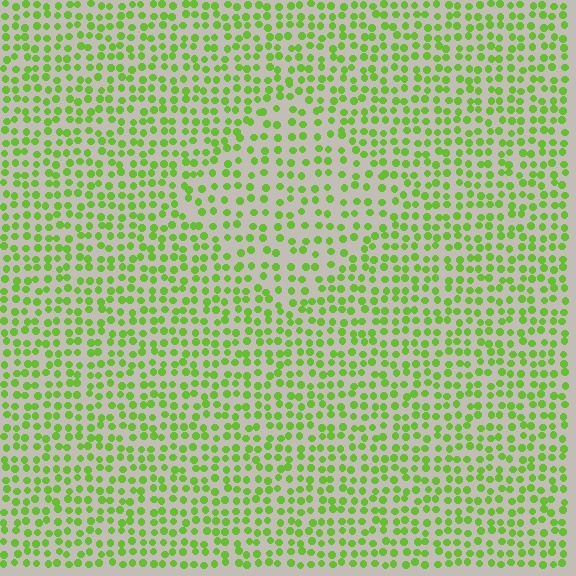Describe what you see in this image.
The image contains small lime elements arranged at two different densities. A diamond-shaped region is visible where the elements are less densely packed than the surrounding area.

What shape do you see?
I see a diamond.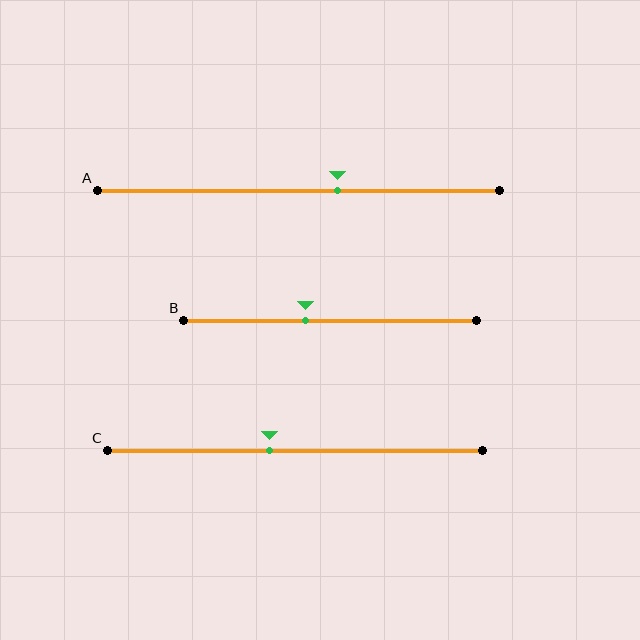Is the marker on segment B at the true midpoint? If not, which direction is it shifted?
No, the marker on segment B is shifted to the left by about 8% of the segment length.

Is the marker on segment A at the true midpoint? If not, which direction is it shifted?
No, the marker on segment A is shifted to the right by about 10% of the segment length.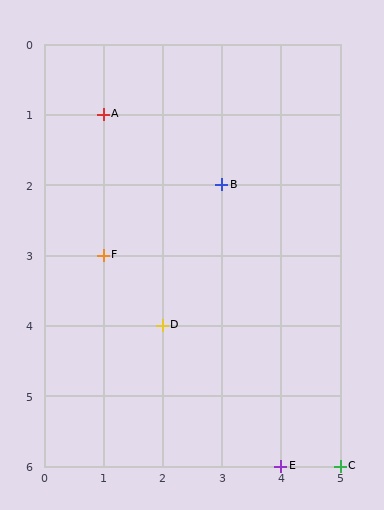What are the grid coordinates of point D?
Point D is at grid coordinates (2, 4).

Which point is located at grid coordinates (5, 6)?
Point C is at (5, 6).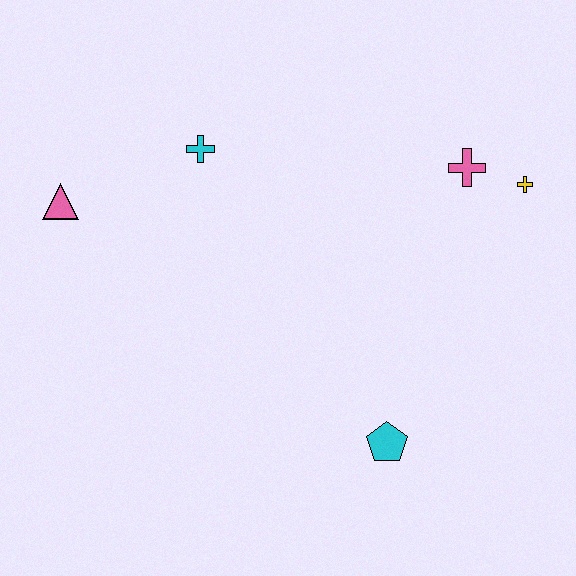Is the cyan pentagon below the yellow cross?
Yes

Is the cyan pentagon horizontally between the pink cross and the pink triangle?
Yes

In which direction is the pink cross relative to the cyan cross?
The pink cross is to the right of the cyan cross.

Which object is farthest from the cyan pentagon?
The pink triangle is farthest from the cyan pentagon.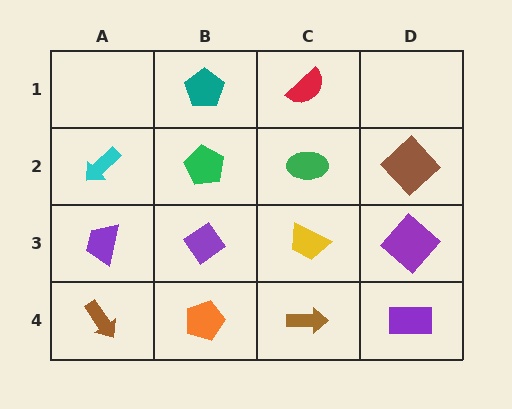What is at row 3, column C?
A yellow trapezoid.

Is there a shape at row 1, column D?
No, that cell is empty.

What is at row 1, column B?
A teal pentagon.